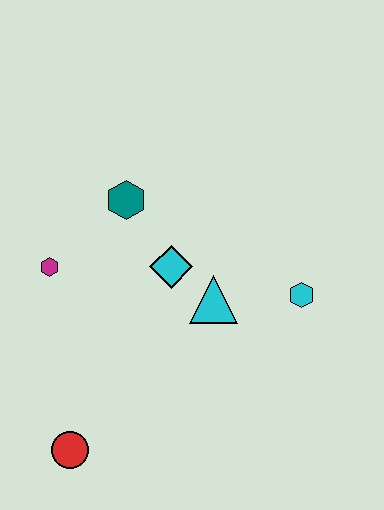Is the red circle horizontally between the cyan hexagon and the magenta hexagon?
Yes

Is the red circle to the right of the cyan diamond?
No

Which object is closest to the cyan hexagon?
The cyan triangle is closest to the cyan hexagon.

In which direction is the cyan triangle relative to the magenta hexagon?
The cyan triangle is to the right of the magenta hexagon.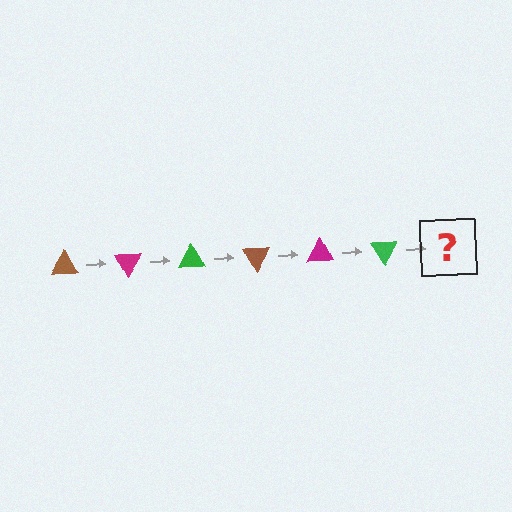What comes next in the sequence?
The next element should be a brown triangle, rotated 360 degrees from the start.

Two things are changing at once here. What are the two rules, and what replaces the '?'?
The two rules are that it rotates 60 degrees each step and the color cycles through brown, magenta, and green. The '?' should be a brown triangle, rotated 360 degrees from the start.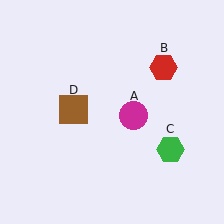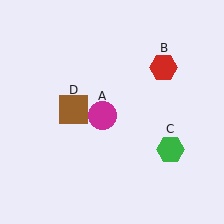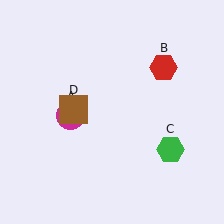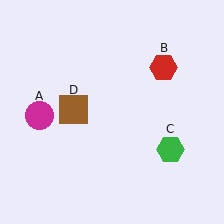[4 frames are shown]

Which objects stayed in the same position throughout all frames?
Red hexagon (object B) and green hexagon (object C) and brown square (object D) remained stationary.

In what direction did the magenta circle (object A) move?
The magenta circle (object A) moved left.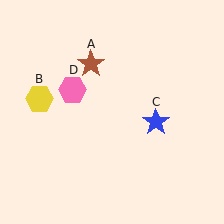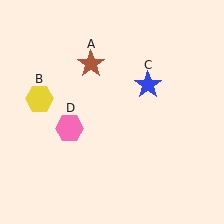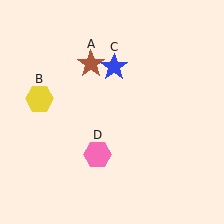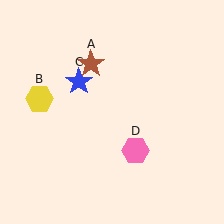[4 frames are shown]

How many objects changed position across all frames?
2 objects changed position: blue star (object C), pink hexagon (object D).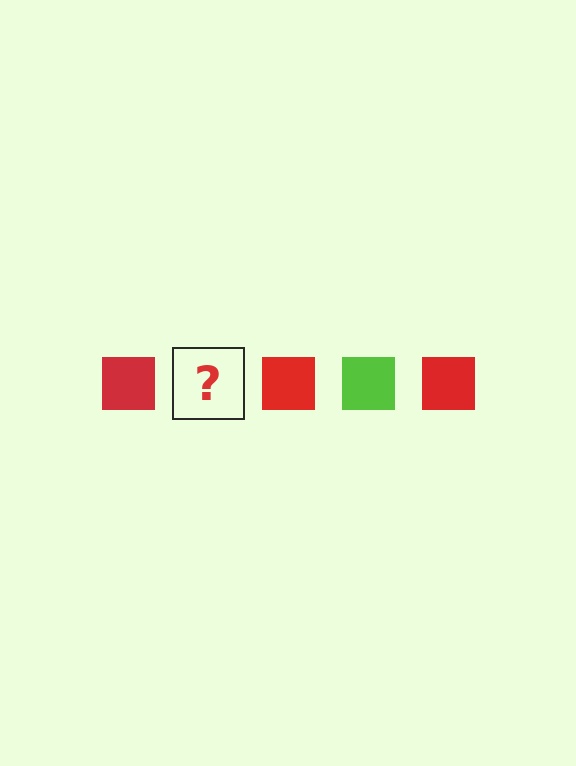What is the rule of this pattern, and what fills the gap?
The rule is that the pattern cycles through red, lime squares. The gap should be filled with a lime square.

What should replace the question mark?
The question mark should be replaced with a lime square.